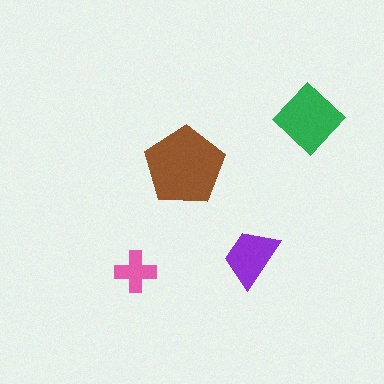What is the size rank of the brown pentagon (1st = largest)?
1st.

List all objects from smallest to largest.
The pink cross, the purple trapezoid, the green diamond, the brown pentagon.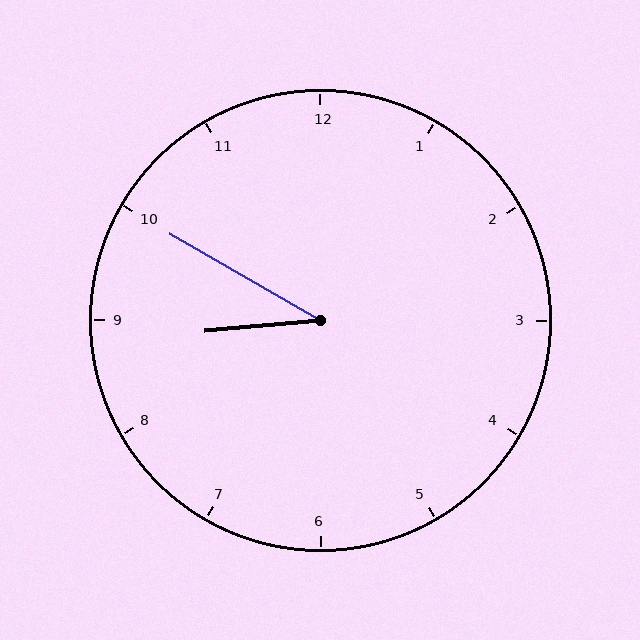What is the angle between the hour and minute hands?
Approximately 35 degrees.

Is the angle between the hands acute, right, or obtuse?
It is acute.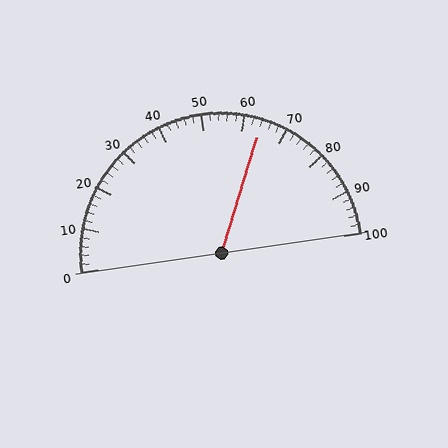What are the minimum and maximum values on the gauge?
The gauge ranges from 0 to 100.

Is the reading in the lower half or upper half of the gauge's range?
The reading is in the upper half of the range (0 to 100).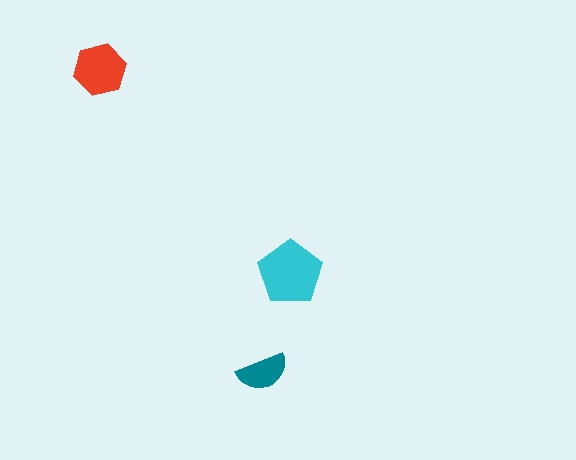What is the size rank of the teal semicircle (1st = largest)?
3rd.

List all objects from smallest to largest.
The teal semicircle, the red hexagon, the cyan pentagon.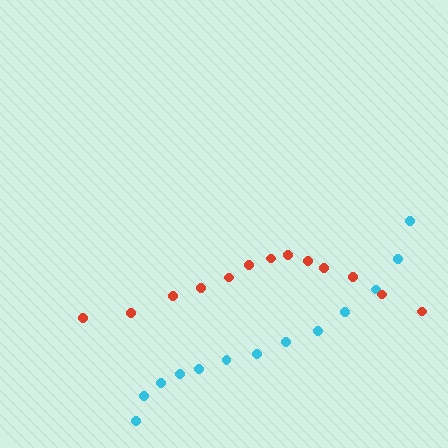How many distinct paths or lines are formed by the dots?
There are 2 distinct paths.